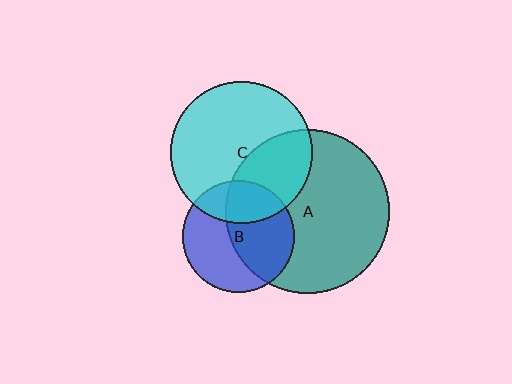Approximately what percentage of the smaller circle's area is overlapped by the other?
Approximately 30%.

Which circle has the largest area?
Circle A (teal).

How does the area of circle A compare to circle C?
Approximately 1.4 times.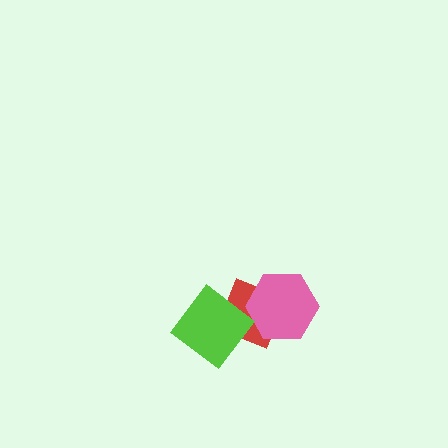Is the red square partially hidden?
Yes, it is partially covered by another shape.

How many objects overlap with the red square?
2 objects overlap with the red square.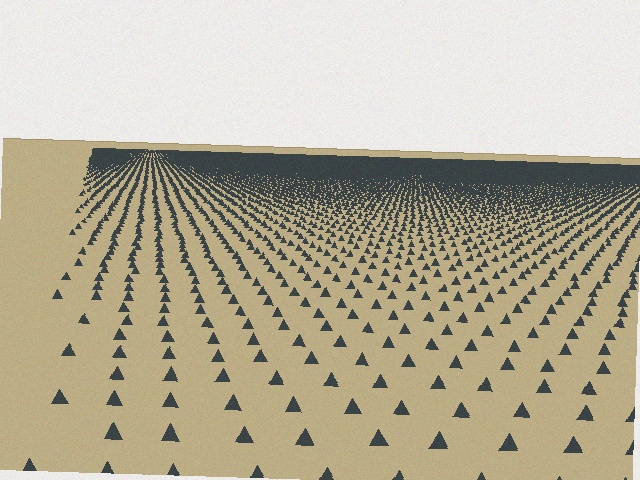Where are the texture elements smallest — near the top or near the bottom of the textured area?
Near the top.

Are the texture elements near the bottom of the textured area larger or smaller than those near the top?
Larger. Near the bottom, elements are closer to the viewer and appear at a bigger on-screen size.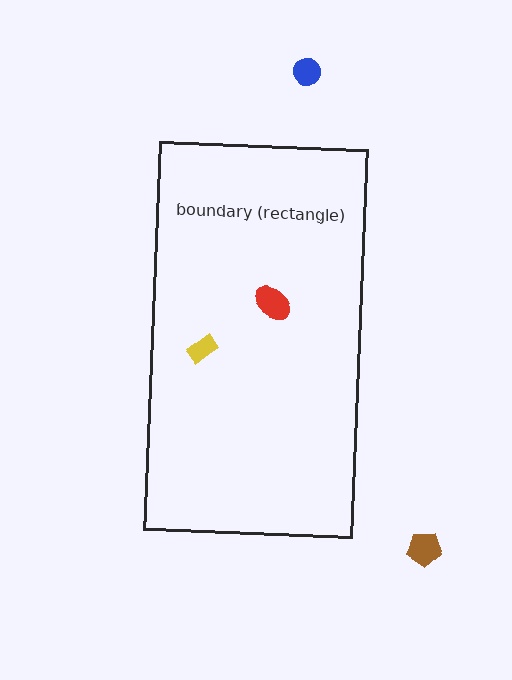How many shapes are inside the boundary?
2 inside, 2 outside.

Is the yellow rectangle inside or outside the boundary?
Inside.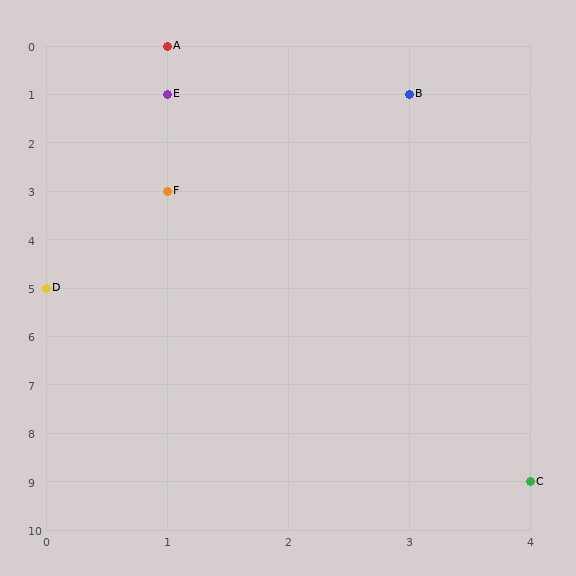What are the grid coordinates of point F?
Point F is at grid coordinates (1, 3).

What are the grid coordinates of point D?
Point D is at grid coordinates (0, 5).